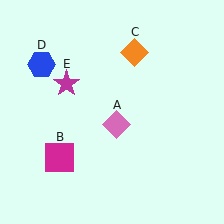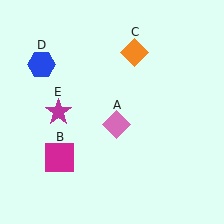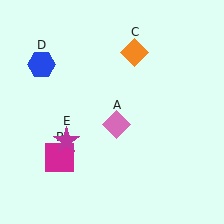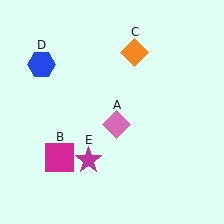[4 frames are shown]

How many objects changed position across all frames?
1 object changed position: magenta star (object E).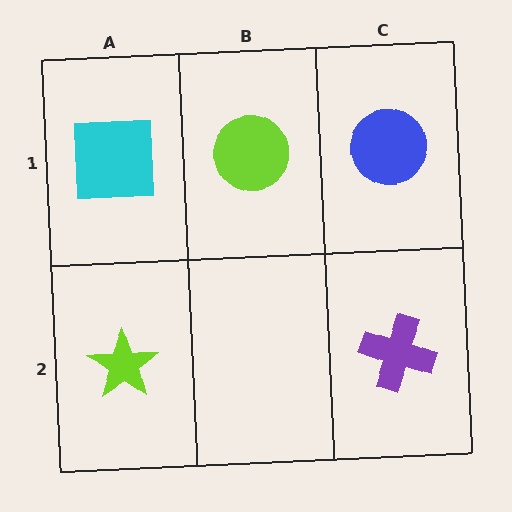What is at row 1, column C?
A blue circle.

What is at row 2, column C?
A purple cross.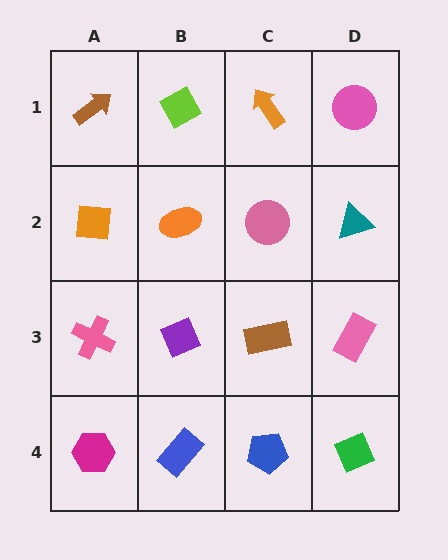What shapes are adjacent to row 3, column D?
A teal triangle (row 2, column D), a green diamond (row 4, column D), a brown rectangle (row 3, column C).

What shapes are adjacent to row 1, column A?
An orange square (row 2, column A), a lime diamond (row 1, column B).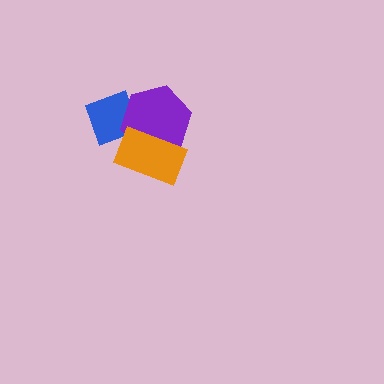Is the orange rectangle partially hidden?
No, no other shape covers it.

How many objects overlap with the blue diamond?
2 objects overlap with the blue diamond.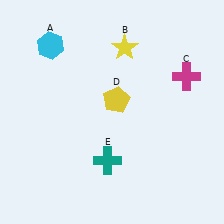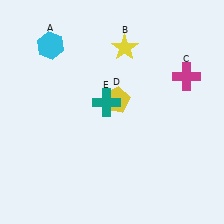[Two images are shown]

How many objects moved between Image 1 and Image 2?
1 object moved between the two images.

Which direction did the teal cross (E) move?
The teal cross (E) moved up.